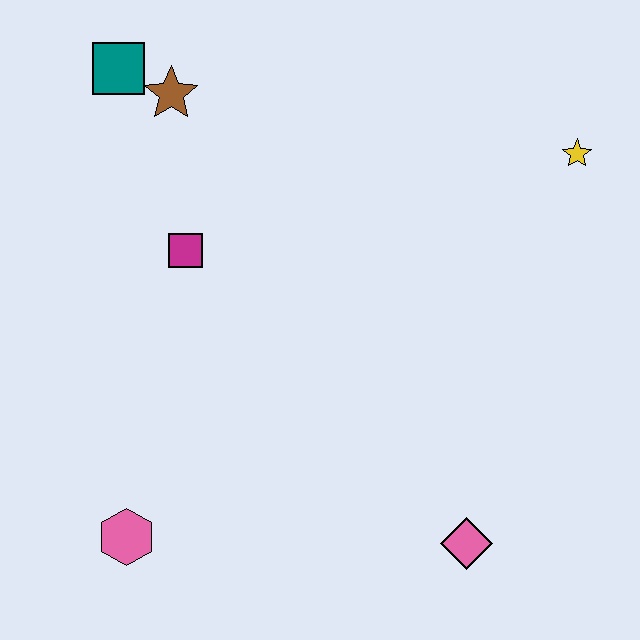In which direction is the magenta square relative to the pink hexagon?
The magenta square is above the pink hexagon.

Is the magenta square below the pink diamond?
No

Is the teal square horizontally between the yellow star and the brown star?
No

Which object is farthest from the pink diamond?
The teal square is farthest from the pink diamond.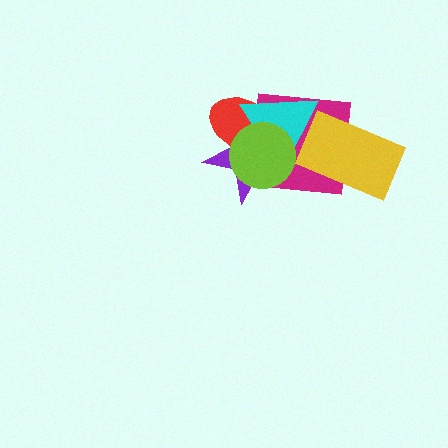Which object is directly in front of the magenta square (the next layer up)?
The cyan triangle is directly in front of the magenta square.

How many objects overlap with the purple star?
4 objects overlap with the purple star.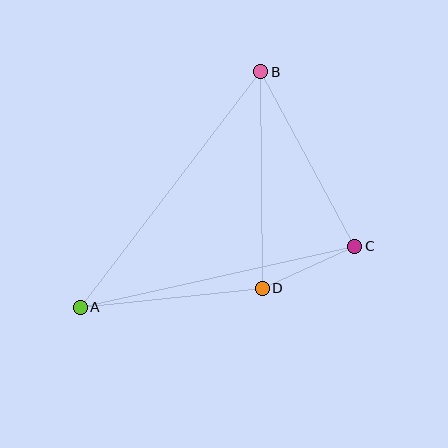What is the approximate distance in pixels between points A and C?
The distance between A and C is approximately 281 pixels.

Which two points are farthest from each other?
Points A and B are farthest from each other.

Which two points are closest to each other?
Points C and D are closest to each other.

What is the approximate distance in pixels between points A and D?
The distance between A and D is approximately 183 pixels.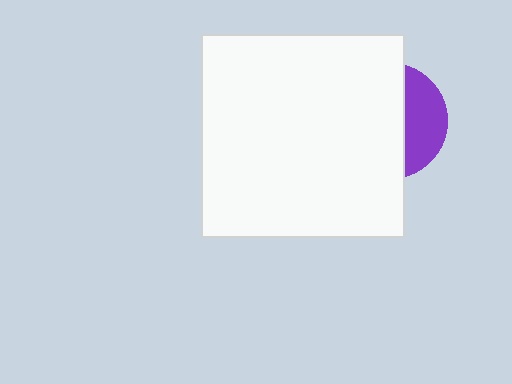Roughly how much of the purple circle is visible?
A small part of it is visible (roughly 33%).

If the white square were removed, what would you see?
You would see the complete purple circle.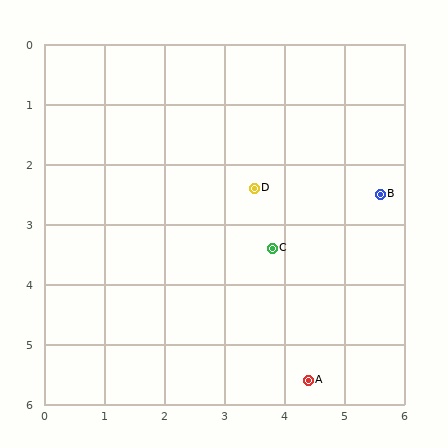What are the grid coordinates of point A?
Point A is at approximately (4.4, 5.6).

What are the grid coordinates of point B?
Point B is at approximately (5.6, 2.5).